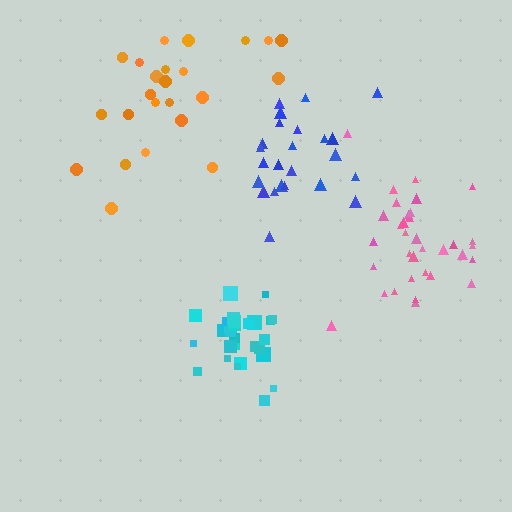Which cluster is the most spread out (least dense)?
Orange.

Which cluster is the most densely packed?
Cyan.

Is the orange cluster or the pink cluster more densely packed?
Pink.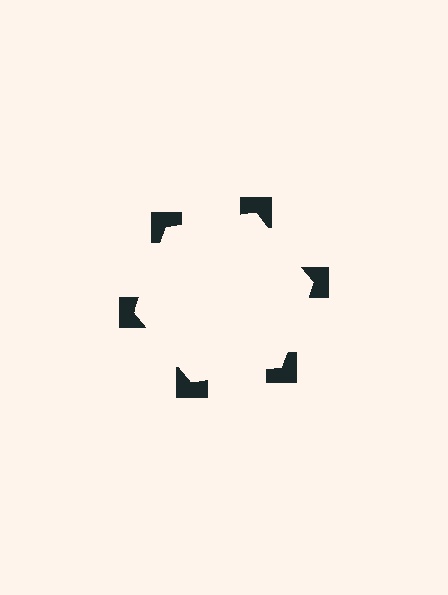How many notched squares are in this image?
There are 6 — one at each vertex of the illusory hexagon.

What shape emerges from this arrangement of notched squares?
An illusory hexagon — its edges are inferred from the aligned wedge cuts in the notched squares, not physically drawn.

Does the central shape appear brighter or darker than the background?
It typically appears slightly brighter than the background, even though no actual brightness change is drawn.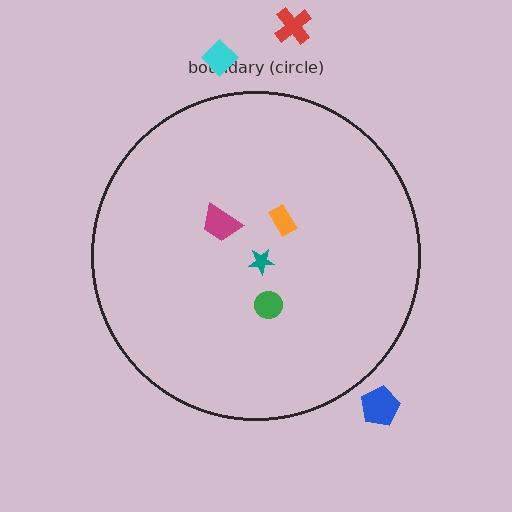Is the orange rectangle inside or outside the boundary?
Inside.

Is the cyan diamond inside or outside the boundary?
Outside.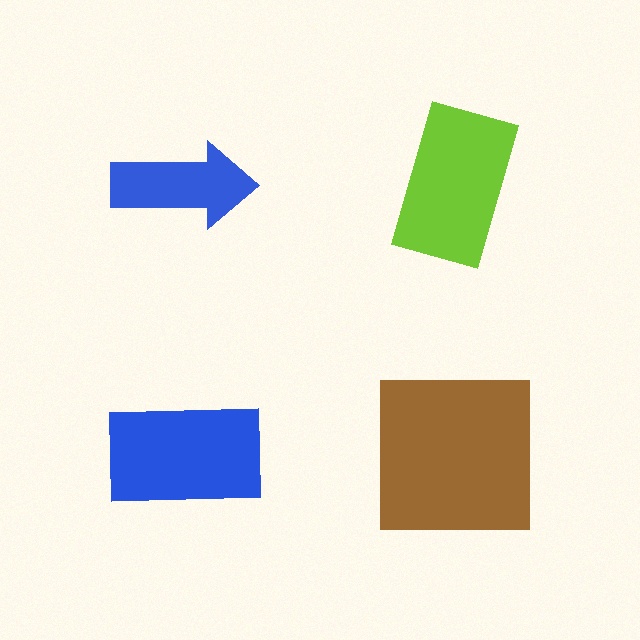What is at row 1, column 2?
A lime rectangle.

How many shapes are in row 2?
2 shapes.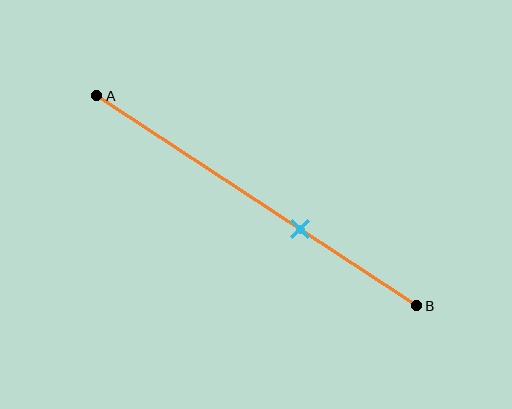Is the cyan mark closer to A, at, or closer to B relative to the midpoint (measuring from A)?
The cyan mark is closer to point B than the midpoint of segment AB.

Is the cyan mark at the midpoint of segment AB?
No, the mark is at about 65% from A, not at the 50% midpoint.